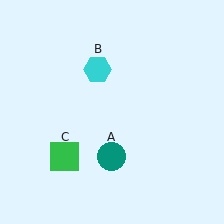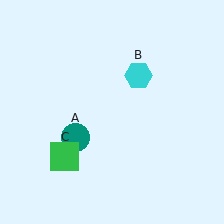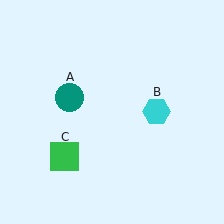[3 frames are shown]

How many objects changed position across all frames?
2 objects changed position: teal circle (object A), cyan hexagon (object B).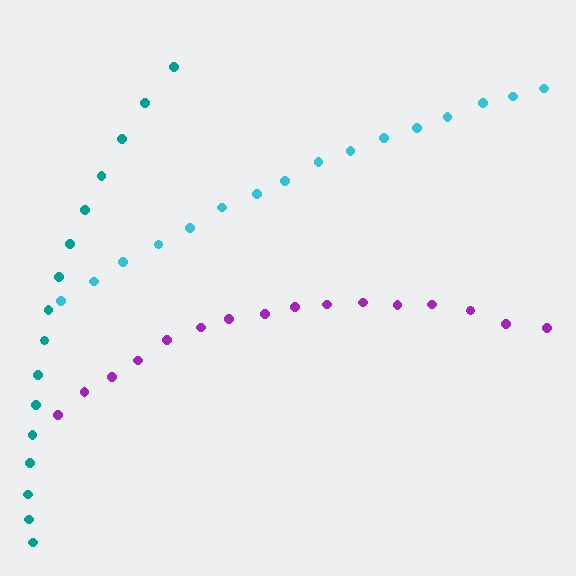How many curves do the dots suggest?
There are 3 distinct paths.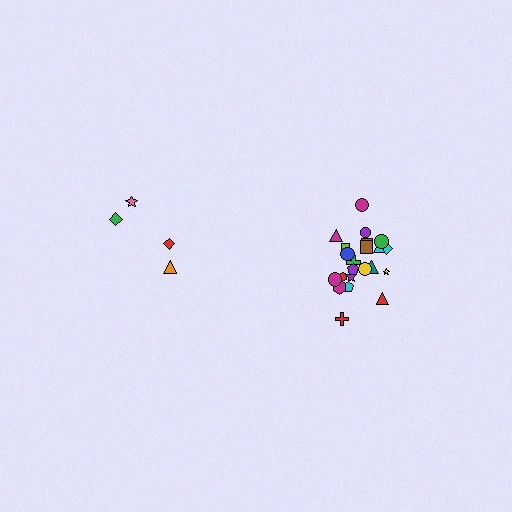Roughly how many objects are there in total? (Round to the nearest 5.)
Roughly 25 objects in total.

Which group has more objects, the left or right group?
The right group.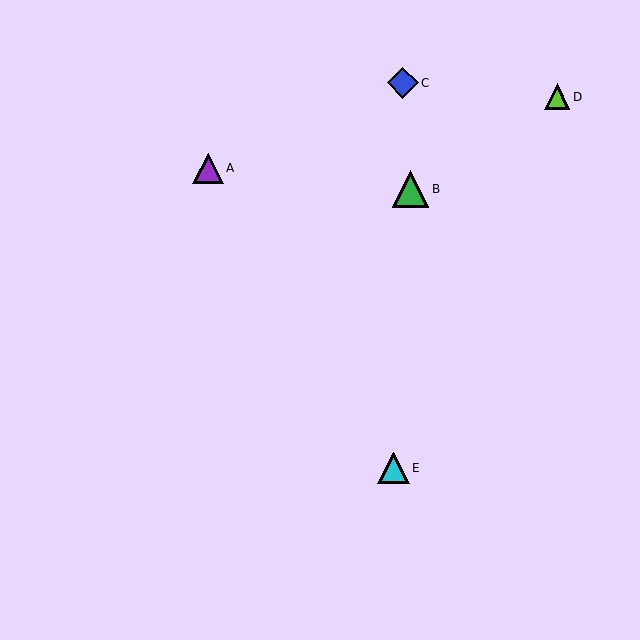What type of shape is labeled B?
Shape B is a green triangle.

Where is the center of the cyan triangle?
The center of the cyan triangle is at (393, 468).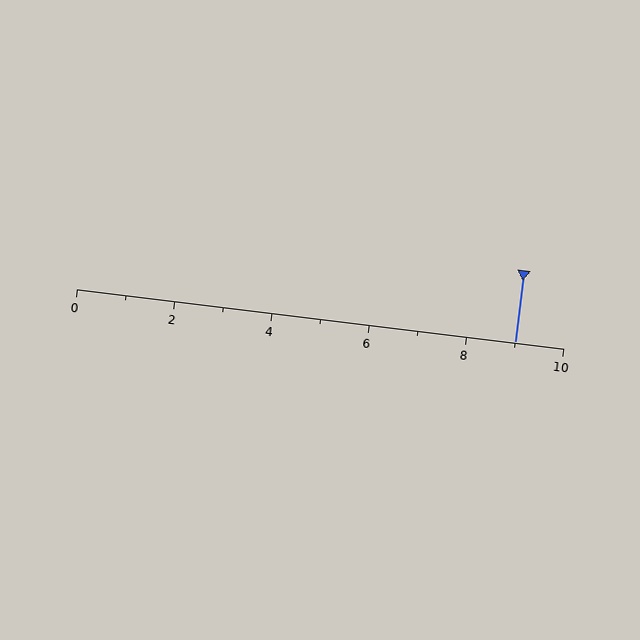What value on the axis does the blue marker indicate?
The marker indicates approximately 9.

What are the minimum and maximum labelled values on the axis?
The axis runs from 0 to 10.